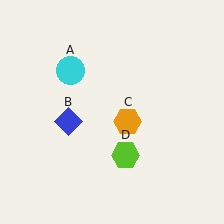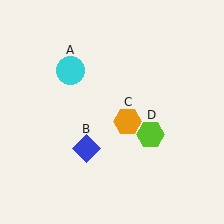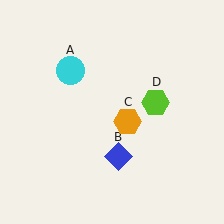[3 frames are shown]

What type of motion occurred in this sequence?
The blue diamond (object B), lime hexagon (object D) rotated counterclockwise around the center of the scene.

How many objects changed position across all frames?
2 objects changed position: blue diamond (object B), lime hexagon (object D).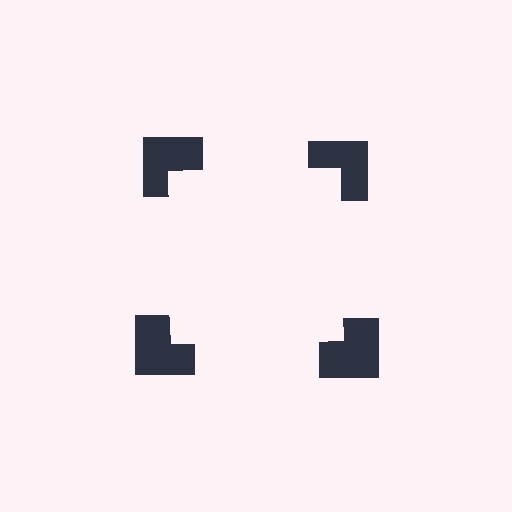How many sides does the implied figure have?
4 sides.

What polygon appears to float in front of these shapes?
An illusory square — its edges are inferred from the aligned wedge cuts in the notched squares, not physically drawn.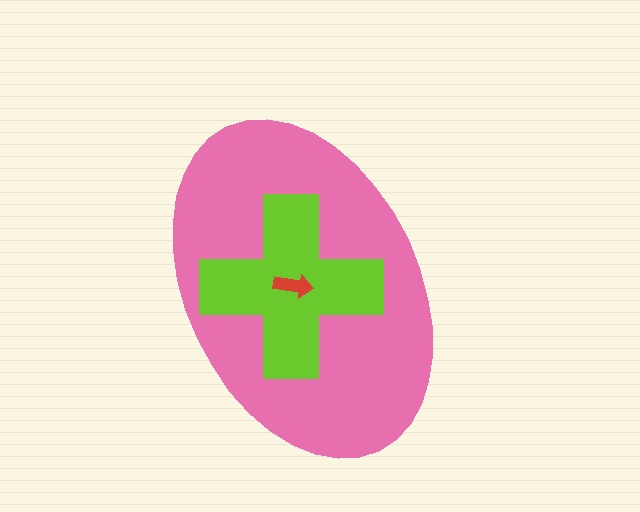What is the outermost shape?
The pink ellipse.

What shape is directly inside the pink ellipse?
The lime cross.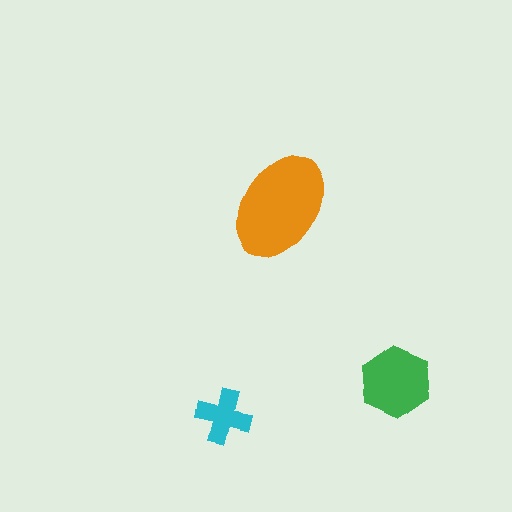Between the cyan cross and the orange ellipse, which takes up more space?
The orange ellipse.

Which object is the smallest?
The cyan cross.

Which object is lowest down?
The cyan cross is bottommost.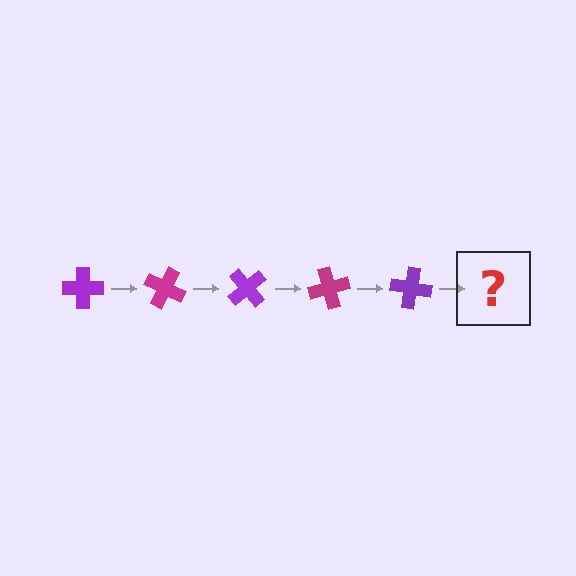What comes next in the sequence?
The next element should be a magenta cross, rotated 125 degrees from the start.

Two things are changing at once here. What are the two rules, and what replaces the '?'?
The two rules are that it rotates 25 degrees each step and the color cycles through purple and magenta. The '?' should be a magenta cross, rotated 125 degrees from the start.